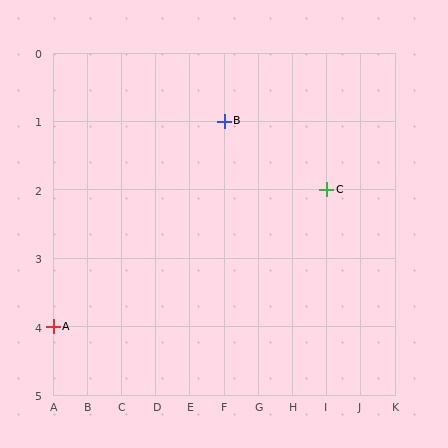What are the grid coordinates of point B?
Point B is at grid coordinates (F, 1).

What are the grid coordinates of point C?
Point C is at grid coordinates (I, 2).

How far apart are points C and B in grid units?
Points C and B are 3 columns and 1 row apart (about 3.2 grid units diagonally).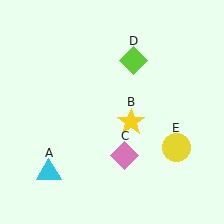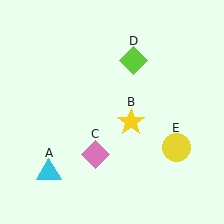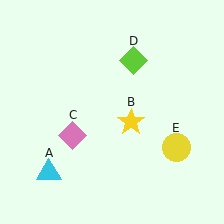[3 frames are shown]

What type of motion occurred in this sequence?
The pink diamond (object C) rotated clockwise around the center of the scene.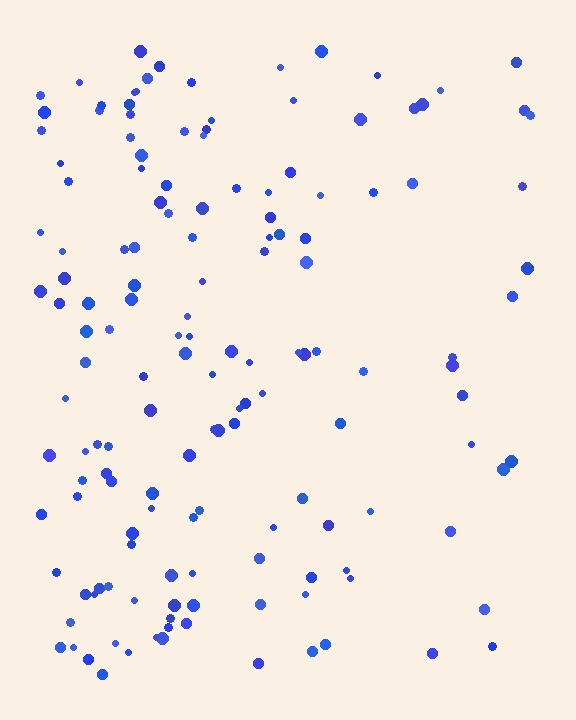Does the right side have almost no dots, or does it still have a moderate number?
Still a moderate number, just noticeably fewer than the left.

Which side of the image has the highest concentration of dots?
The left.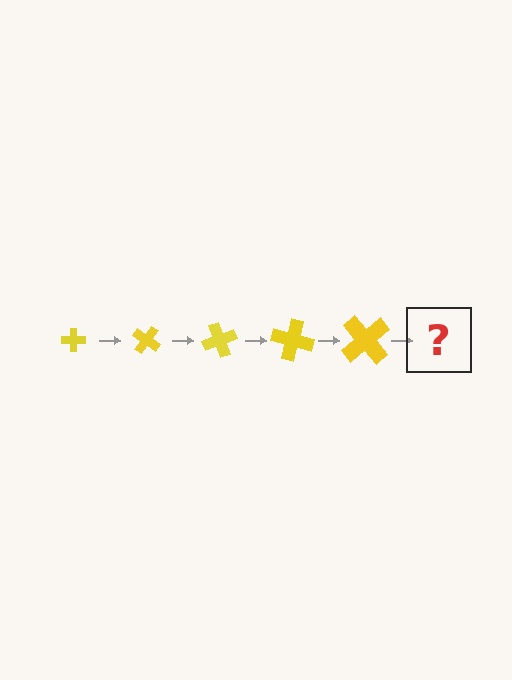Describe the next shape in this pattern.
It should be a cross, larger than the previous one and rotated 175 degrees from the start.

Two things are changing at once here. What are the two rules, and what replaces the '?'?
The two rules are that the cross grows larger each step and it rotates 35 degrees each step. The '?' should be a cross, larger than the previous one and rotated 175 degrees from the start.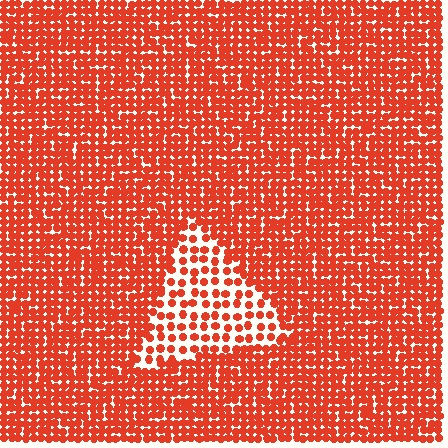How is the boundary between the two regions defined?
The boundary is defined by a change in element density (approximately 2.2x ratio). All elements are the same color, size, and shape.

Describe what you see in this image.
The image contains small red elements arranged at two different densities. A triangle-shaped region is visible where the elements are less densely packed than the surrounding area.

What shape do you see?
I see a triangle.